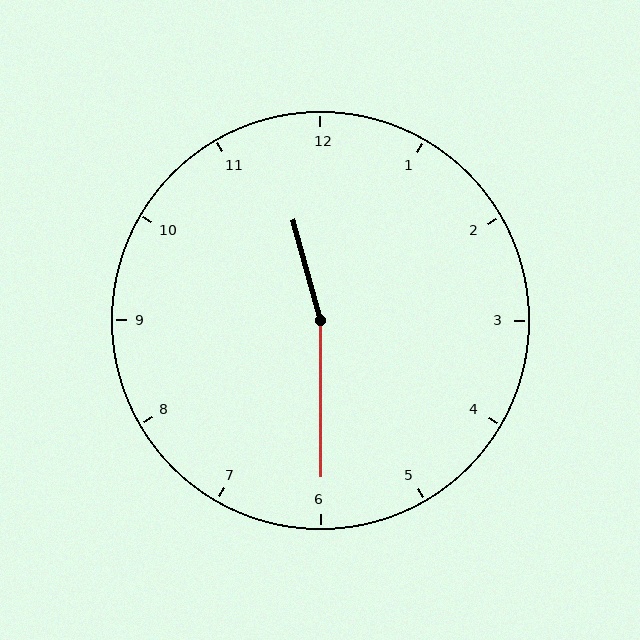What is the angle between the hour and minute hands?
Approximately 165 degrees.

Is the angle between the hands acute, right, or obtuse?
It is obtuse.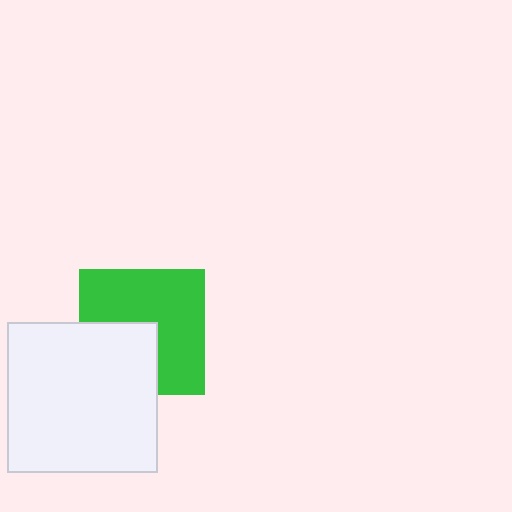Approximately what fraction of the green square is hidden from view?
Roughly 36% of the green square is hidden behind the white square.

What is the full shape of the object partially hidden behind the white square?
The partially hidden object is a green square.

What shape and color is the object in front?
The object in front is a white square.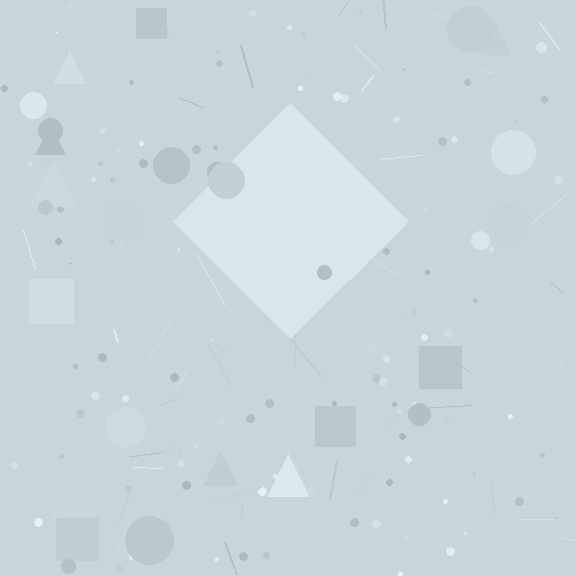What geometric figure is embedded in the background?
A diamond is embedded in the background.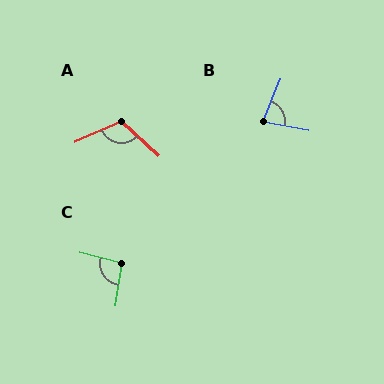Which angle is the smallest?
B, at approximately 77 degrees.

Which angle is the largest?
A, at approximately 114 degrees.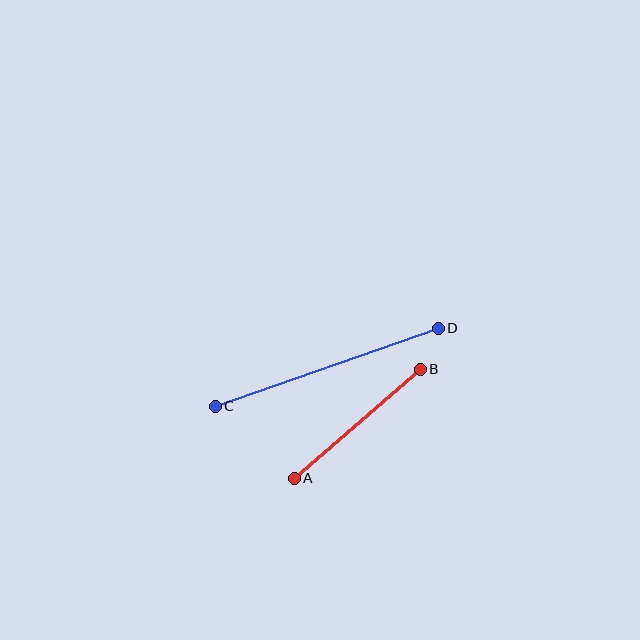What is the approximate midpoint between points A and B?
The midpoint is at approximately (357, 424) pixels.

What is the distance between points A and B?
The distance is approximately 167 pixels.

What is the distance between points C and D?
The distance is approximately 236 pixels.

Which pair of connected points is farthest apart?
Points C and D are farthest apart.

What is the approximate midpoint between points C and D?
The midpoint is at approximately (327, 367) pixels.